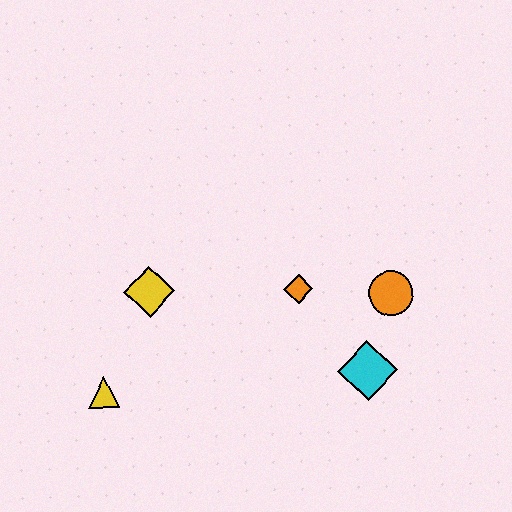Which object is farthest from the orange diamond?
The yellow triangle is farthest from the orange diamond.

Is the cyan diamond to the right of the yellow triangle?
Yes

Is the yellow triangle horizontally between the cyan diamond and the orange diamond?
No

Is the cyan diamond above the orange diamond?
No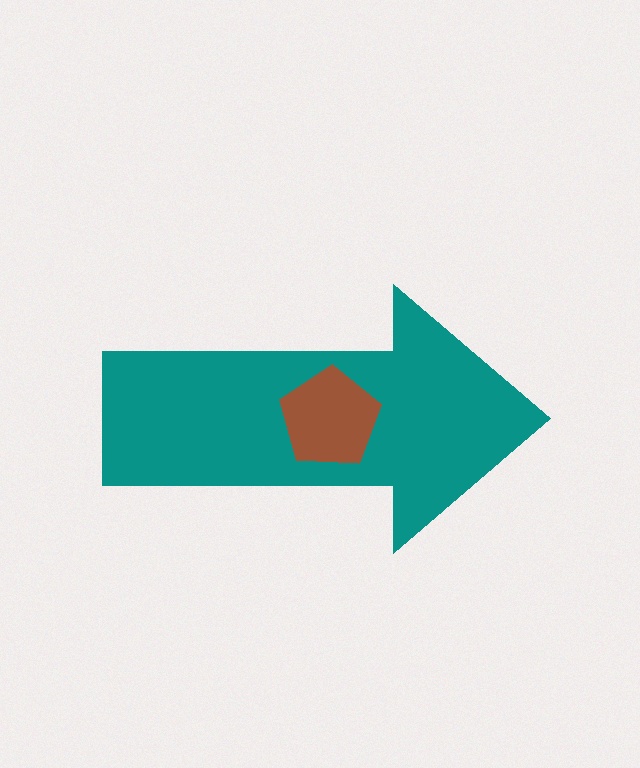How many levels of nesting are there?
2.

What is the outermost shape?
The teal arrow.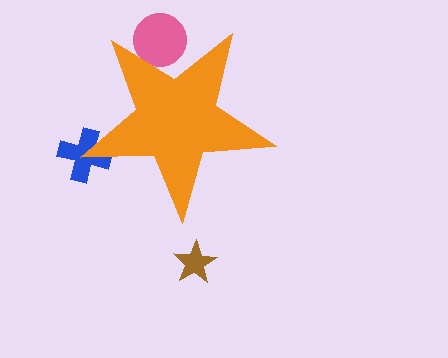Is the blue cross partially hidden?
Yes, the blue cross is partially hidden behind the orange star.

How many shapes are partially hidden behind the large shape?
2 shapes are partially hidden.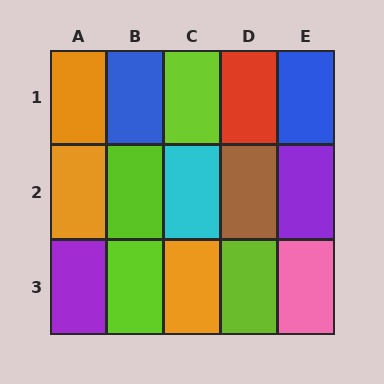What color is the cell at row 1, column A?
Orange.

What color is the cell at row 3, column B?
Lime.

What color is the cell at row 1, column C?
Lime.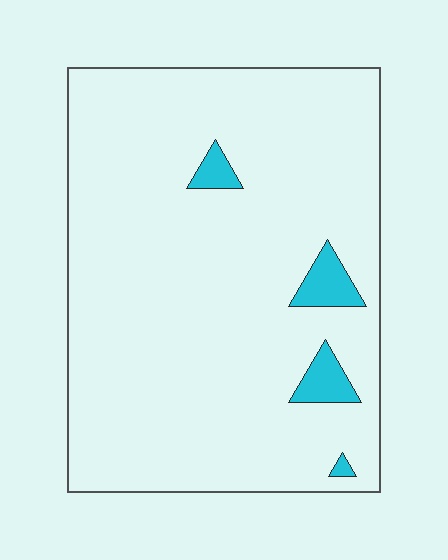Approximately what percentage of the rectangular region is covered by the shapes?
Approximately 5%.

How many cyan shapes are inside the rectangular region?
4.